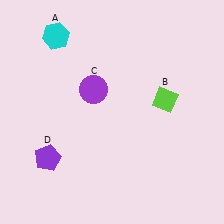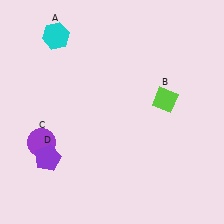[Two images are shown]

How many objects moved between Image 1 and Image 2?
1 object moved between the two images.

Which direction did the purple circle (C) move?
The purple circle (C) moved down.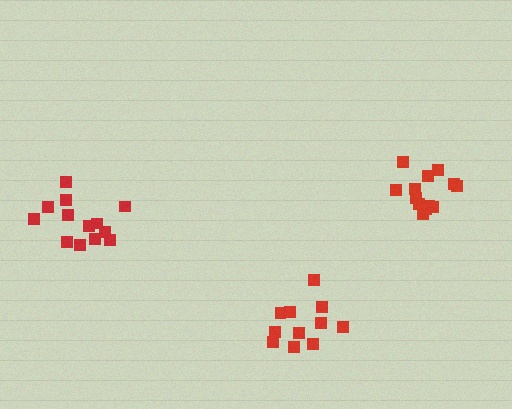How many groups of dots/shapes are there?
There are 3 groups.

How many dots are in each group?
Group 1: 11 dots, Group 2: 13 dots, Group 3: 13 dots (37 total).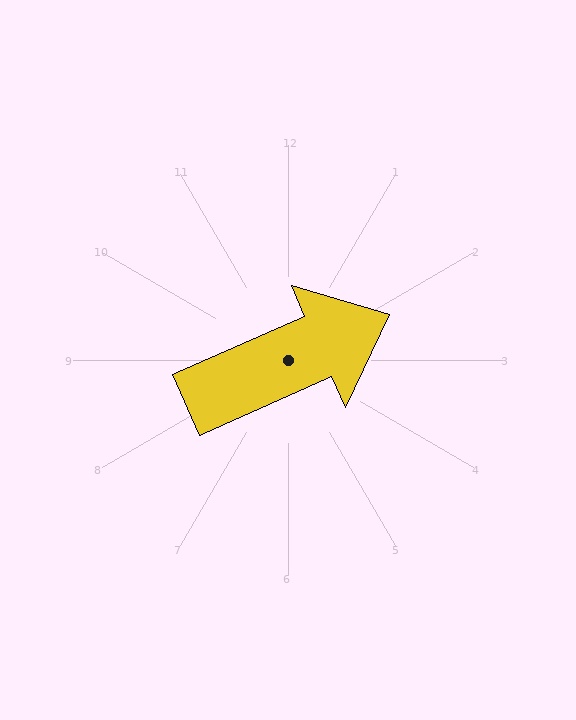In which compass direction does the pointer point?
Northeast.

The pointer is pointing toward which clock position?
Roughly 2 o'clock.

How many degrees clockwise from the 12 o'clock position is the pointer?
Approximately 66 degrees.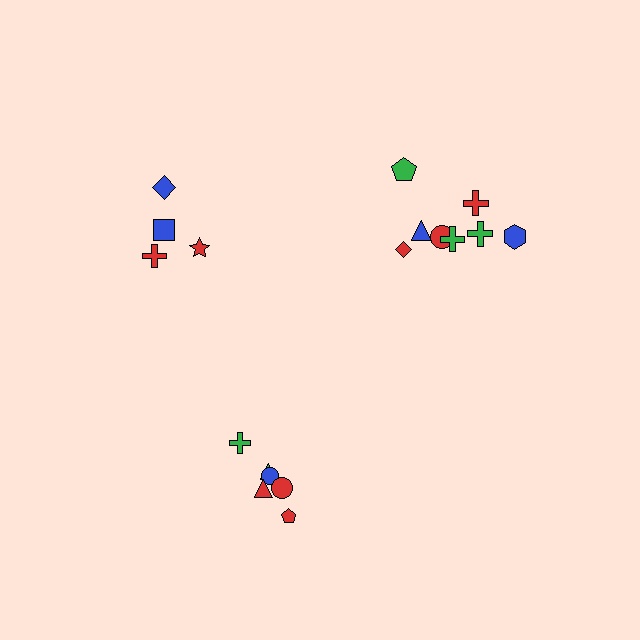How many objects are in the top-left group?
There are 4 objects.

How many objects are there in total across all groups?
There are 18 objects.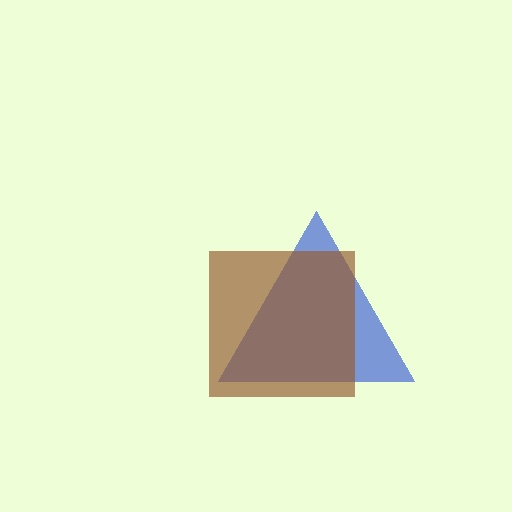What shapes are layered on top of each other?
The layered shapes are: a blue triangle, a brown square.